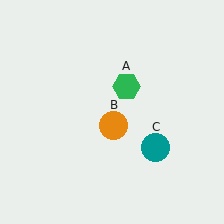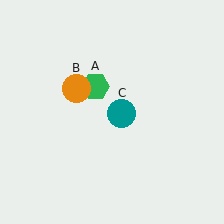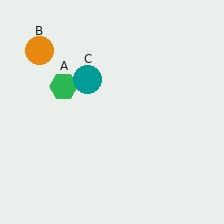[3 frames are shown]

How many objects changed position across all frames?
3 objects changed position: green hexagon (object A), orange circle (object B), teal circle (object C).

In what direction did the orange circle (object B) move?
The orange circle (object B) moved up and to the left.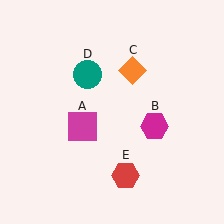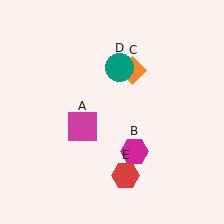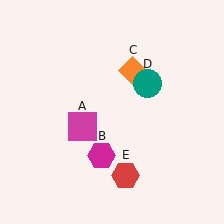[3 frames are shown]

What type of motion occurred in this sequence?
The magenta hexagon (object B), teal circle (object D) rotated clockwise around the center of the scene.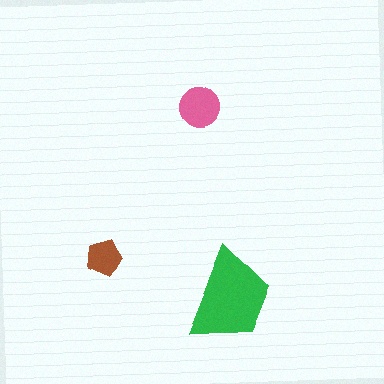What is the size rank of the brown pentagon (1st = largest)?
3rd.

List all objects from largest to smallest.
The green trapezoid, the pink circle, the brown pentagon.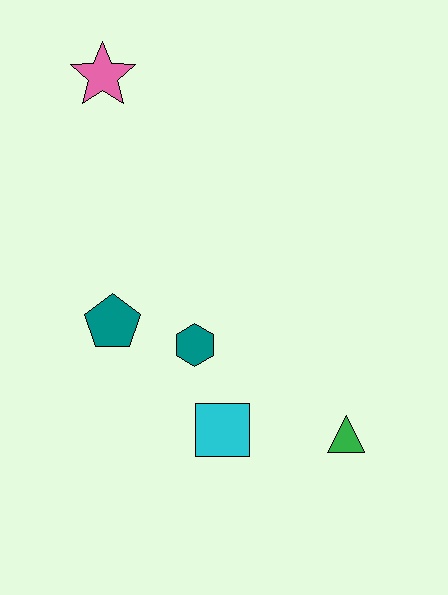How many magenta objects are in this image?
There are no magenta objects.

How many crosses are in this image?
There are no crosses.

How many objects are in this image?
There are 5 objects.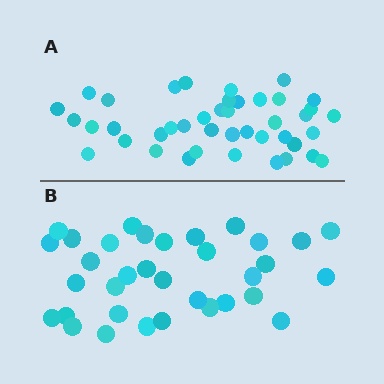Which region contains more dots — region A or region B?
Region A (the top region) has more dots.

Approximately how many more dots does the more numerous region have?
Region A has roughly 8 or so more dots than region B.